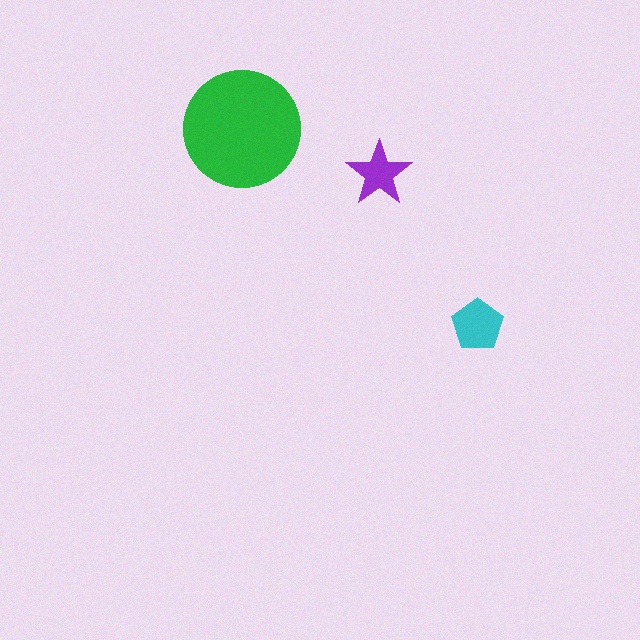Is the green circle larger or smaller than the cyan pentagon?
Larger.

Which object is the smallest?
The purple star.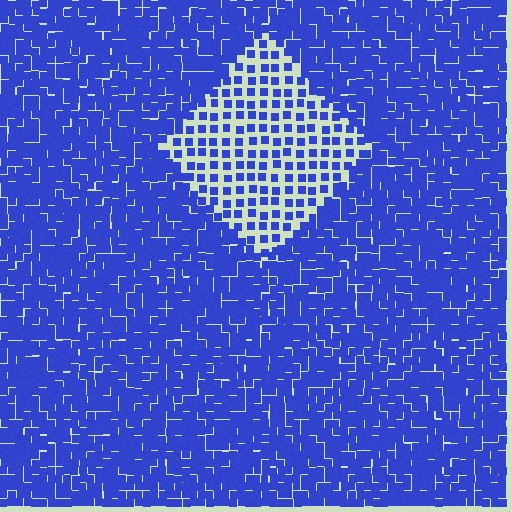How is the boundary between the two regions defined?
The boundary is defined by a change in element density (approximately 2.4x ratio). All elements are the same color, size, and shape.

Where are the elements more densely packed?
The elements are more densely packed outside the diamond boundary.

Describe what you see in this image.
The image contains small blue elements arranged at two different densities. A diamond-shaped region is visible where the elements are less densely packed than the surrounding area.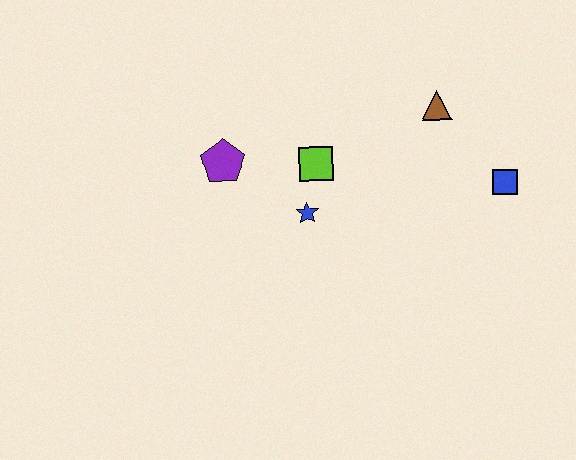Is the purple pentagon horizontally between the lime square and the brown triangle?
No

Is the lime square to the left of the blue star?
No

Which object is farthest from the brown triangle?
The purple pentagon is farthest from the brown triangle.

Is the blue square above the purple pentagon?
No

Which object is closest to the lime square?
The blue star is closest to the lime square.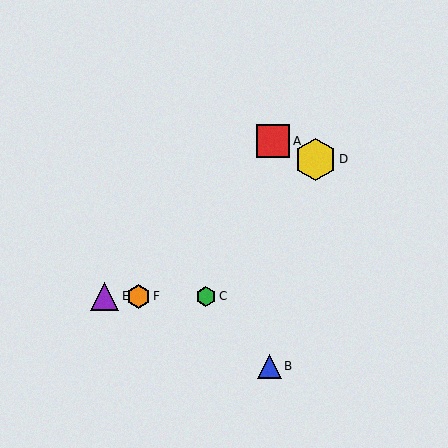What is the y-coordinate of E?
Object E is at y≈296.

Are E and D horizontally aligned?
No, E is at y≈296 and D is at y≈159.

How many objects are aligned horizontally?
3 objects (C, E, F) are aligned horizontally.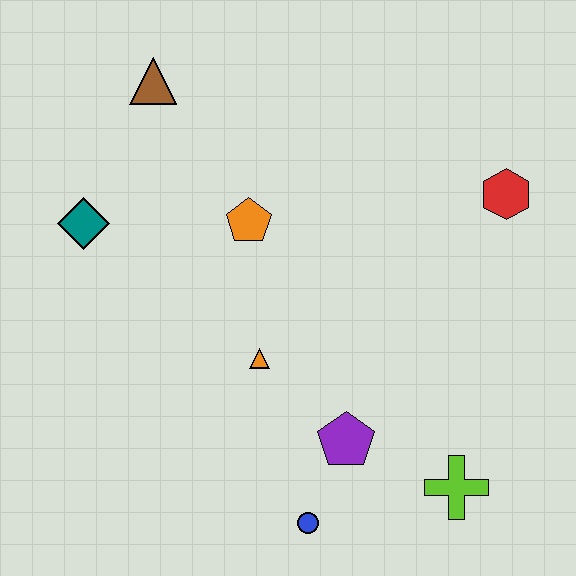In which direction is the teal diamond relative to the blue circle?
The teal diamond is above the blue circle.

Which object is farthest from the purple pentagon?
The brown triangle is farthest from the purple pentagon.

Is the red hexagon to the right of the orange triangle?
Yes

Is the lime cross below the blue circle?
No